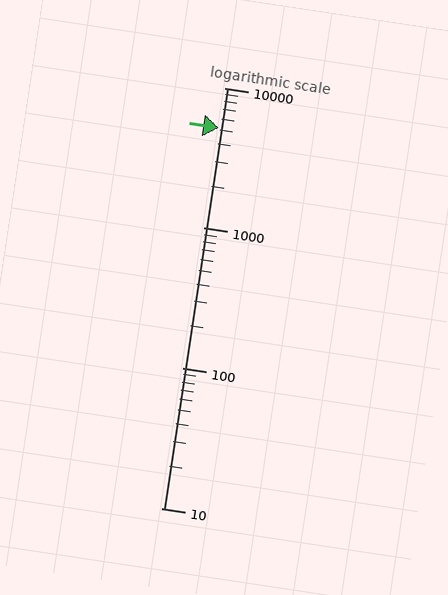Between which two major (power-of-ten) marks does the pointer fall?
The pointer is between 1000 and 10000.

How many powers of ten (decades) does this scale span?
The scale spans 3 decades, from 10 to 10000.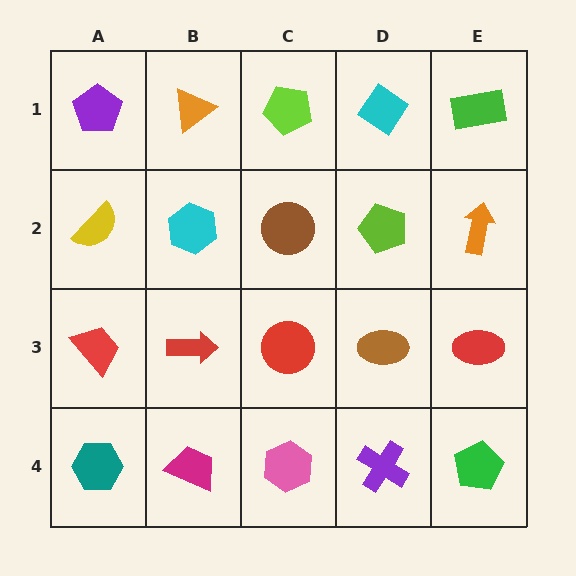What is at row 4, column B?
A magenta trapezoid.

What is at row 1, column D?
A cyan diamond.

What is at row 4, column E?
A green pentagon.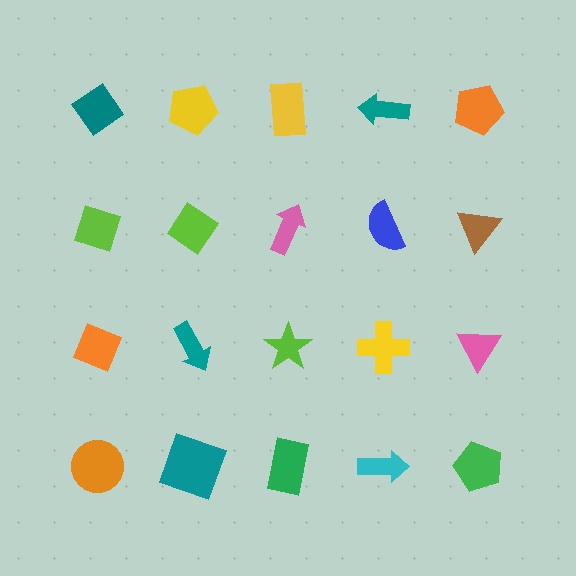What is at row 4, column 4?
A cyan arrow.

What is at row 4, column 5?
A green pentagon.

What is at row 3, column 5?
A pink triangle.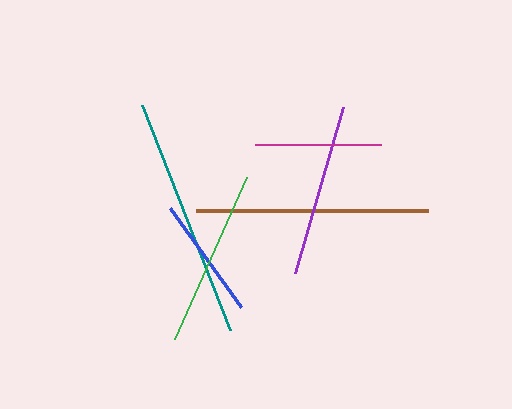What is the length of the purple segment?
The purple segment is approximately 172 pixels long.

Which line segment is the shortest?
The blue line is the shortest at approximately 122 pixels.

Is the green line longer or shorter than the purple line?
The green line is longer than the purple line.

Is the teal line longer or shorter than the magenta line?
The teal line is longer than the magenta line.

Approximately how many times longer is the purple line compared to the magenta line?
The purple line is approximately 1.4 times the length of the magenta line.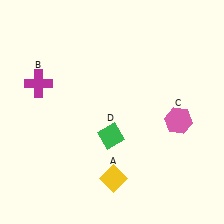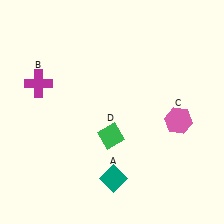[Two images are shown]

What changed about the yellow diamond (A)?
In Image 1, A is yellow. In Image 2, it changed to teal.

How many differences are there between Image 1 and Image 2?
There is 1 difference between the two images.